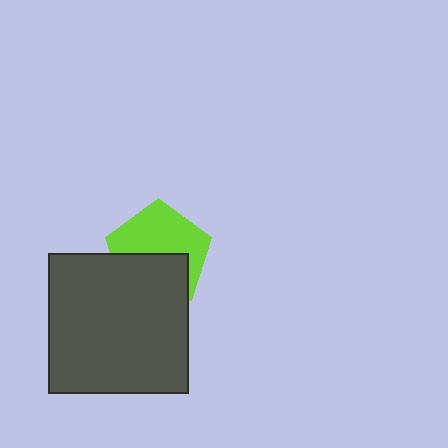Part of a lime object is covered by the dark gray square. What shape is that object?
It is a pentagon.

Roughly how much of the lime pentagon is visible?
About half of it is visible (roughly 55%).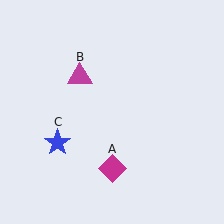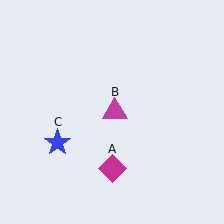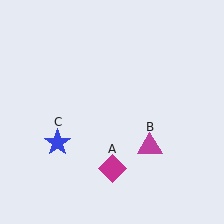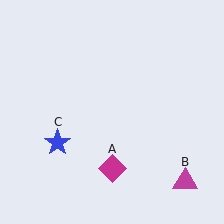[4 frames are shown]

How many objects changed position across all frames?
1 object changed position: magenta triangle (object B).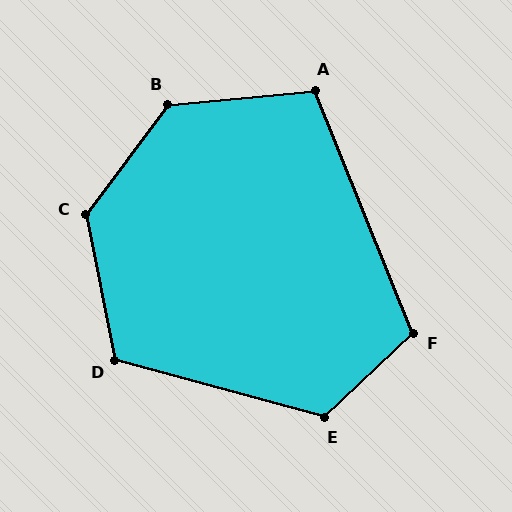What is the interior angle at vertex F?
Approximately 111 degrees (obtuse).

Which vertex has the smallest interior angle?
A, at approximately 107 degrees.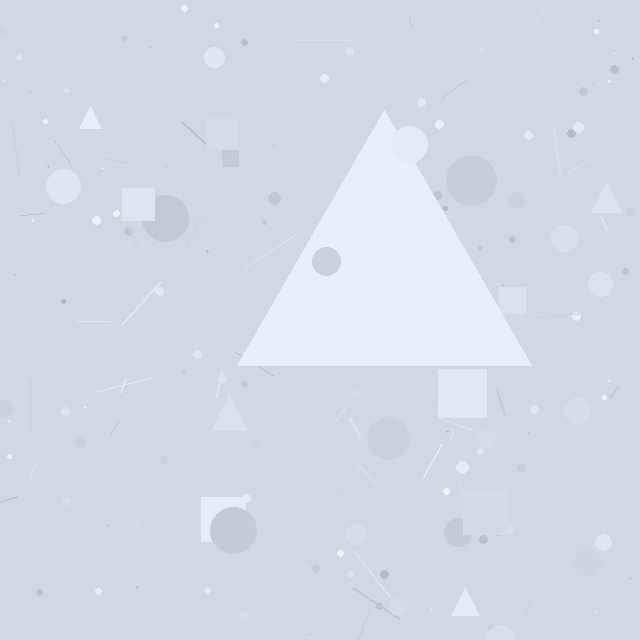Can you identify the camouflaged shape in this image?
The camouflaged shape is a triangle.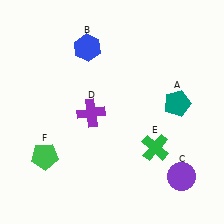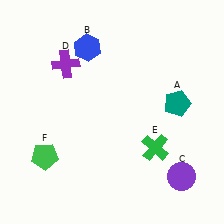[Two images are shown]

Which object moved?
The purple cross (D) moved up.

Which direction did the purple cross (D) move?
The purple cross (D) moved up.